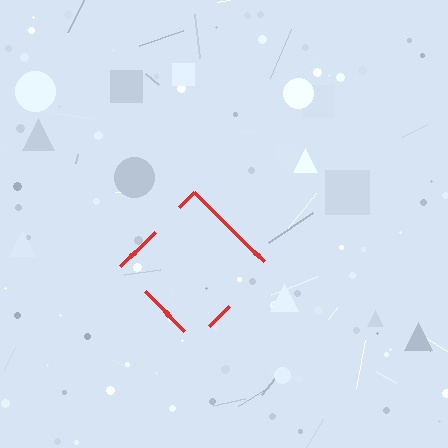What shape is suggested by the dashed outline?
The dashed outline suggests a diamond.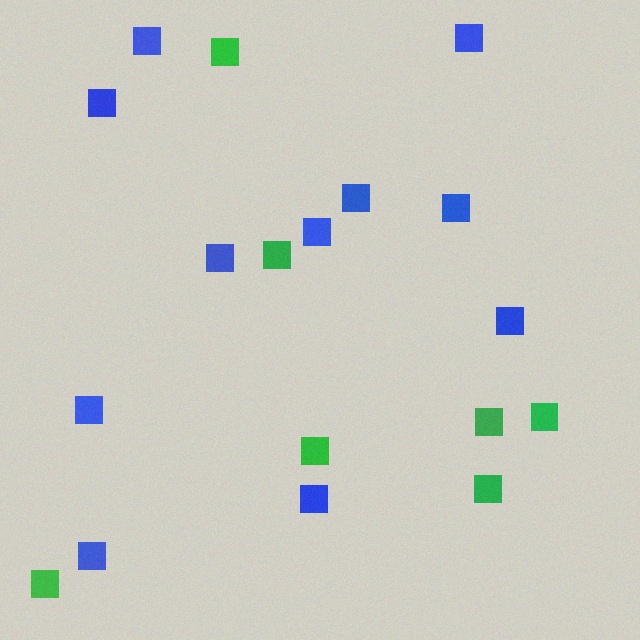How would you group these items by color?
There are 2 groups: one group of blue squares (11) and one group of green squares (7).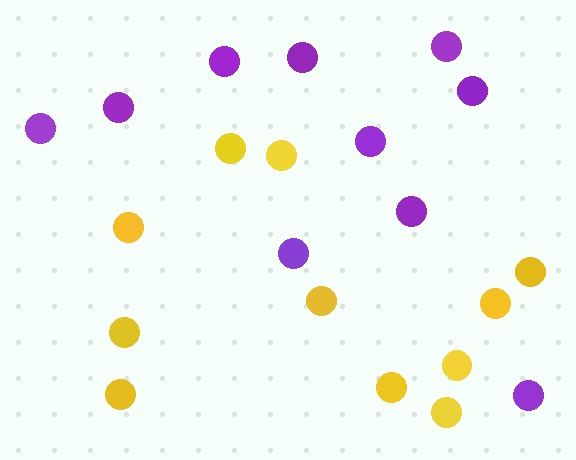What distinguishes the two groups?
There are 2 groups: one group of yellow circles (11) and one group of purple circles (10).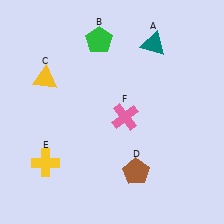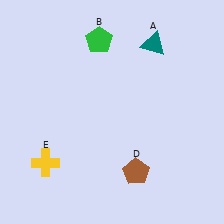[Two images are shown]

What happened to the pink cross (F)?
The pink cross (F) was removed in Image 2. It was in the bottom-right area of Image 1.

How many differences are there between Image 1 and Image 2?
There are 2 differences between the two images.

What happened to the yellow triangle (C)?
The yellow triangle (C) was removed in Image 2. It was in the top-left area of Image 1.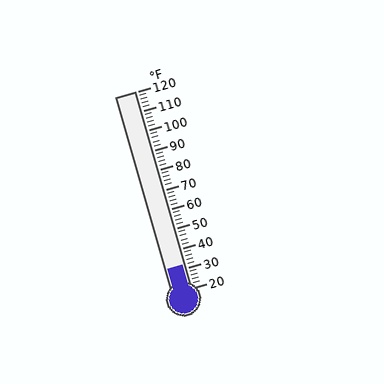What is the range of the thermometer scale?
The thermometer scale ranges from 20°F to 120°F.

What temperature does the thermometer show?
The thermometer shows approximately 32°F.